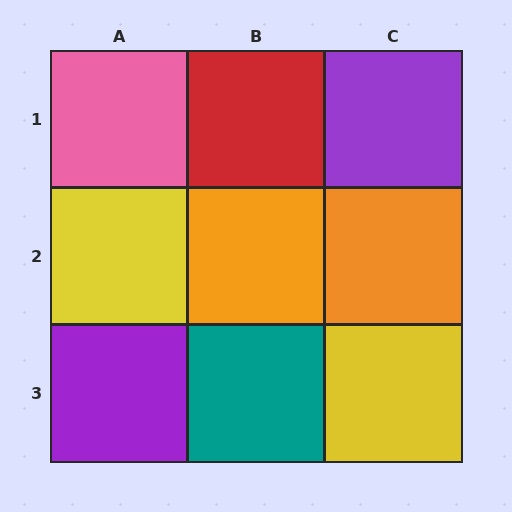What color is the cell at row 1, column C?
Purple.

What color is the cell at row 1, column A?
Pink.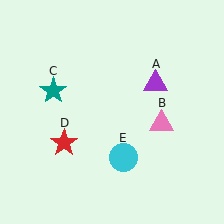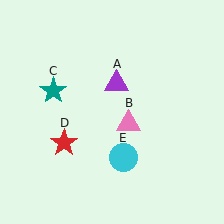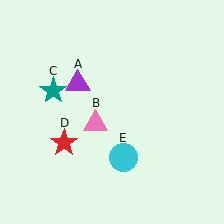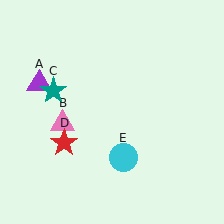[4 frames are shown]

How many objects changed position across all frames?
2 objects changed position: purple triangle (object A), pink triangle (object B).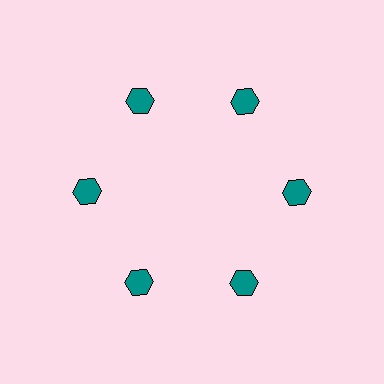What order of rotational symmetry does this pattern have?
This pattern has 6-fold rotational symmetry.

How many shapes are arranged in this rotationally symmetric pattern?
There are 6 shapes, arranged in 6 groups of 1.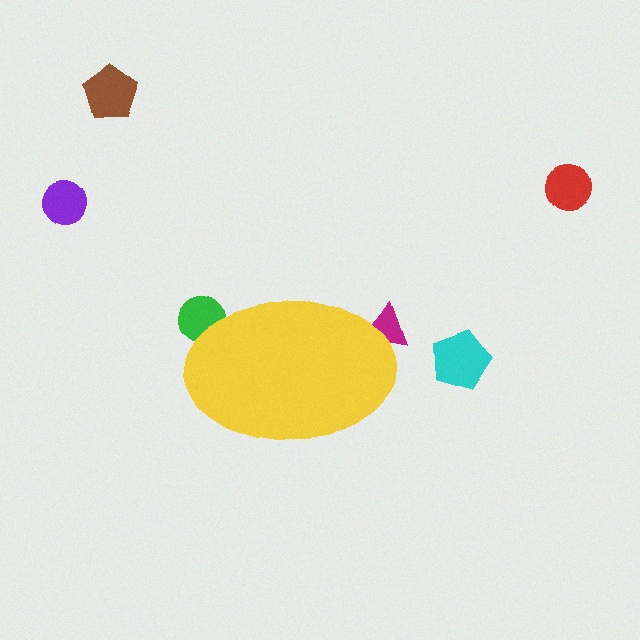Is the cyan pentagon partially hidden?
No, the cyan pentagon is fully visible.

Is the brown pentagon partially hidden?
No, the brown pentagon is fully visible.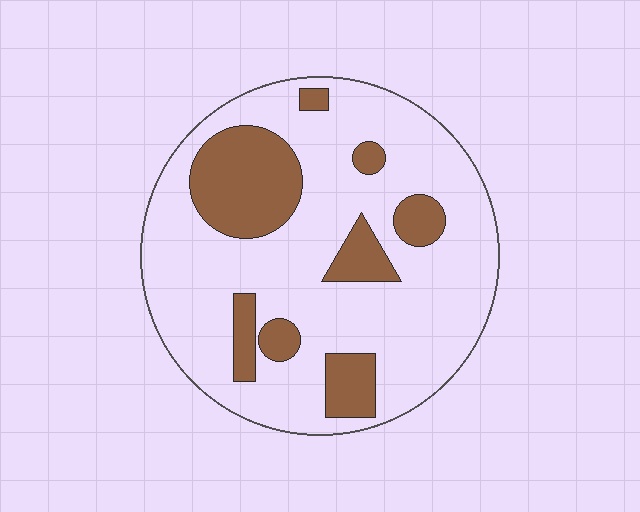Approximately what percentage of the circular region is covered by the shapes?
Approximately 25%.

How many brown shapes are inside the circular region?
8.